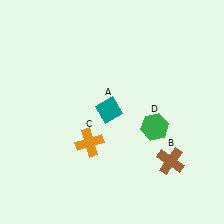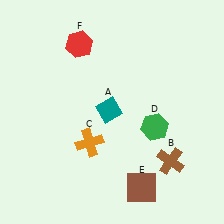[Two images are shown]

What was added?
A brown square (E), a red hexagon (F) were added in Image 2.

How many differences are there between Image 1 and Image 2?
There are 2 differences between the two images.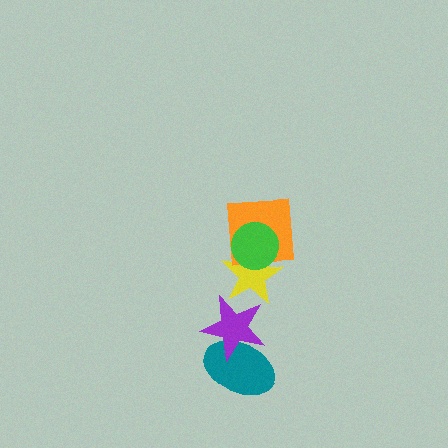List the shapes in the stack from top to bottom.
From top to bottom: the green circle, the orange square, the yellow star, the purple star, the teal ellipse.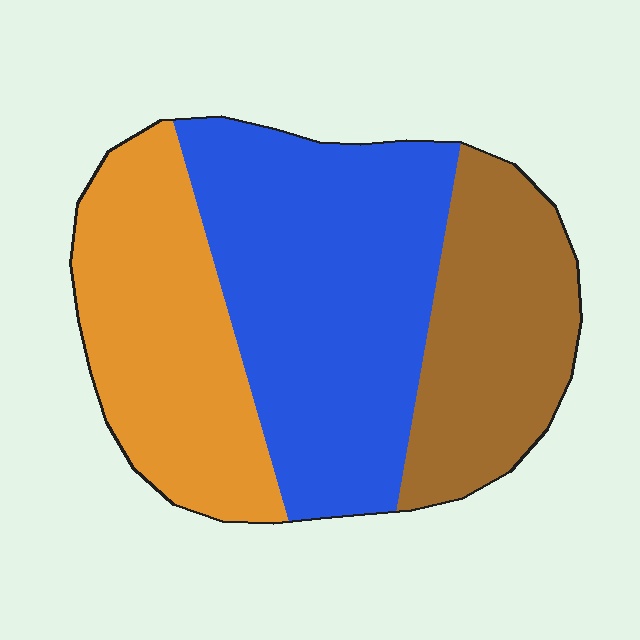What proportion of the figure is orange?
Orange takes up about one third (1/3) of the figure.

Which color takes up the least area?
Brown, at roughly 25%.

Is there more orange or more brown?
Orange.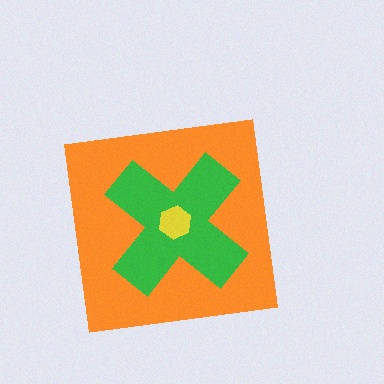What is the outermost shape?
The orange square.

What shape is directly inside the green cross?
The yellow hexagon.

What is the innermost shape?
The yellow hexagon.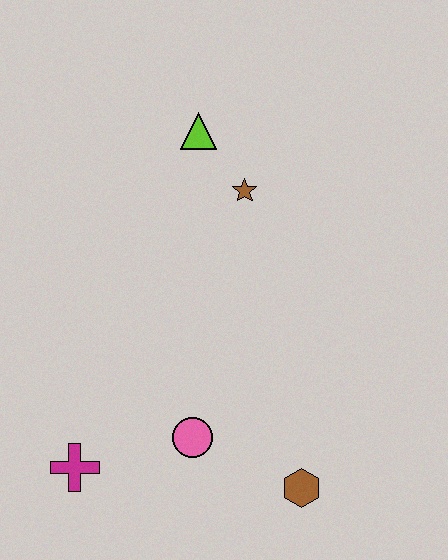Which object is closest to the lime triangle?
The brown star is closest to the lime triangle.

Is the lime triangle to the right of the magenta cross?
Yes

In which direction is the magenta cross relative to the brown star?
The magenta cross is below the brown star.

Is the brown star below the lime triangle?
Yes